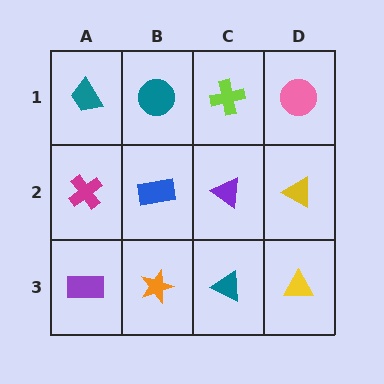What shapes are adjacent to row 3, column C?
A purple triangle (row 2, column C), an orange star (row 3, column B), a yellow triangle (row 3, column D).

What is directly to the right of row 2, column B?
A purple triangle.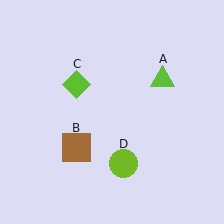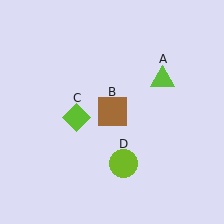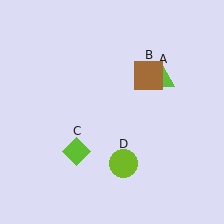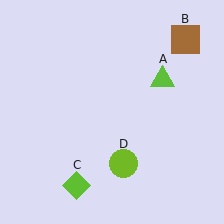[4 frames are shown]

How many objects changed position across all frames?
2 objects changed position: brown square (object B), lime diamond (object C).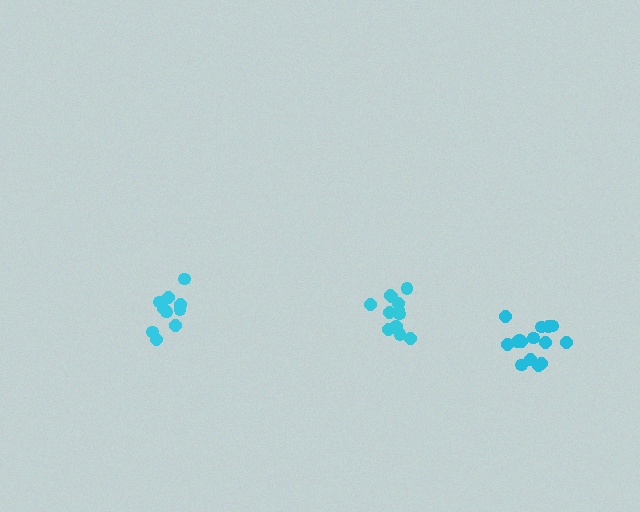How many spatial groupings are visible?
There are 3 spatial groupings.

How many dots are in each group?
Group 1: 15 dots, Group 2: 13 dots, Group 3: 10 dots (38 total).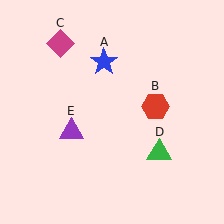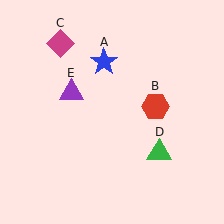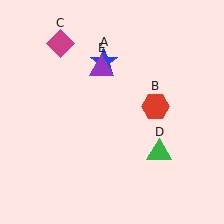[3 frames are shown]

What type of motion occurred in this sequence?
The purple triangle (object E) rotated clockwise around the center of the scene.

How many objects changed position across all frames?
1 object changed position: purple triangle (object E).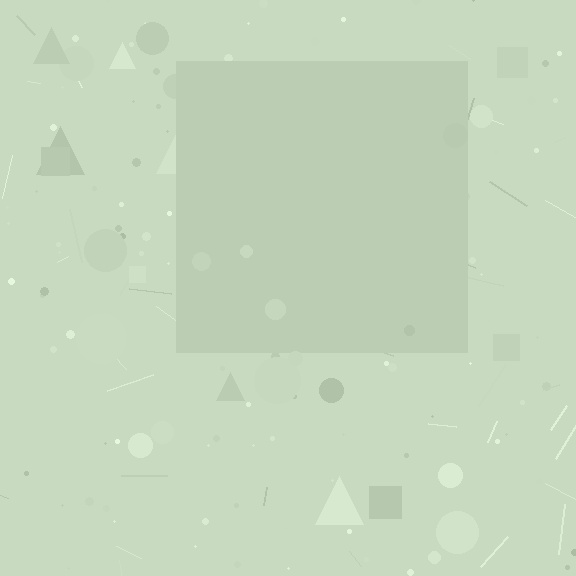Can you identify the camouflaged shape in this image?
The camouflaged shape is a square.